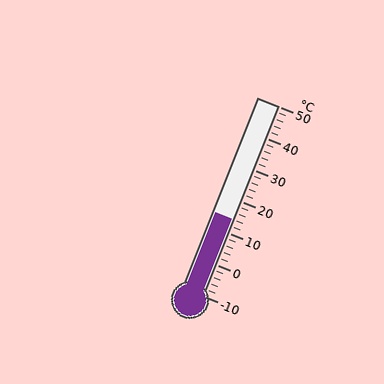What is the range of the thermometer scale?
The thermometer scale ranges from -10°C to 50°C.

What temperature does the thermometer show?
The thermometer shows approximately 14°C.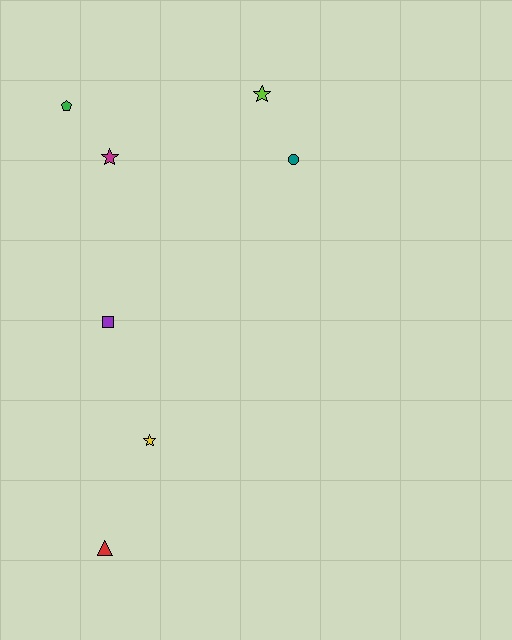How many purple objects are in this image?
There is 1 purple object.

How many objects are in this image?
There are 7 objects.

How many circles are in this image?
There is 1 circle.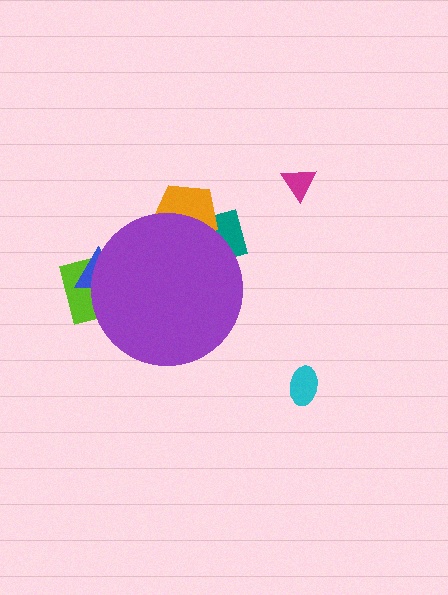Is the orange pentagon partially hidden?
Yes, the orange pentagon is partially hidden behind the purple circle.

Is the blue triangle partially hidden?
Yes, the blue triangle is partially hidden behind the purple circle.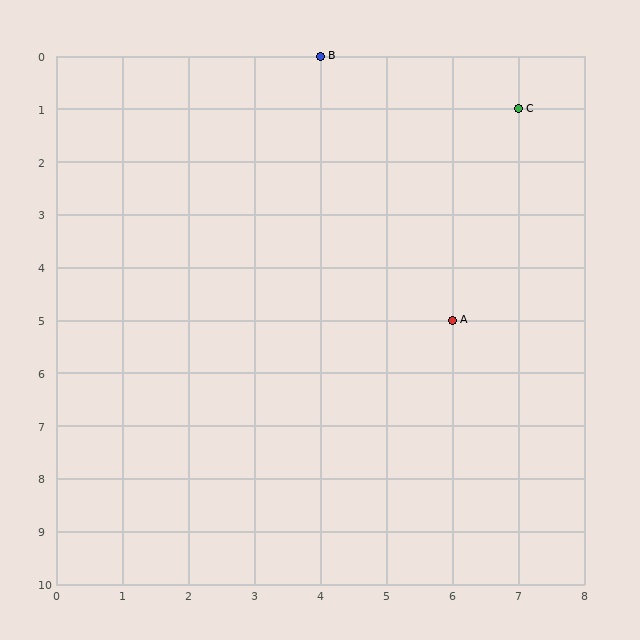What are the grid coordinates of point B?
Point B is at grid coordinates (4, 0).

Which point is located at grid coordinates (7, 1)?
Point C is at (7, 1).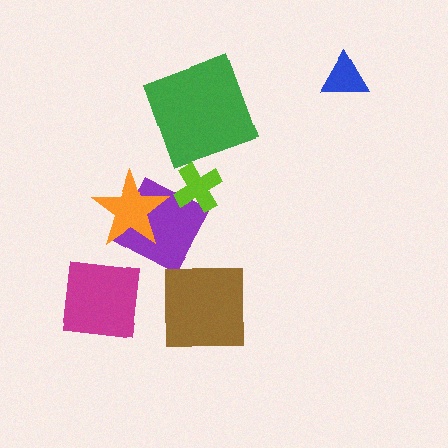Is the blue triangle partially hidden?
No, no other shape covers it.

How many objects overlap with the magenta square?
0 objects overlap with the magenta square.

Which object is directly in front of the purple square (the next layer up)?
The orange star is directly in front of the purple square.